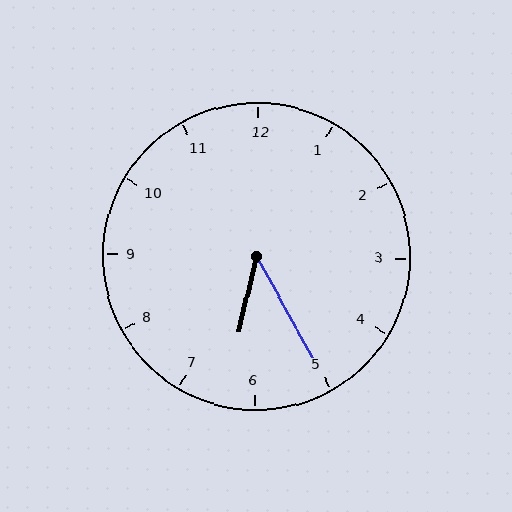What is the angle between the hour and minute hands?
Approximately 42 degrees.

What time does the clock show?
6:25.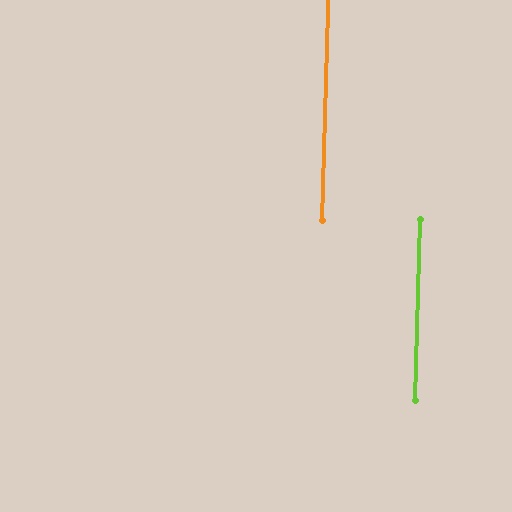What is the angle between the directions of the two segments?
Approximately 0 degrees.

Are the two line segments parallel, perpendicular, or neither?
Parallel — their directions differ by only 0.2°.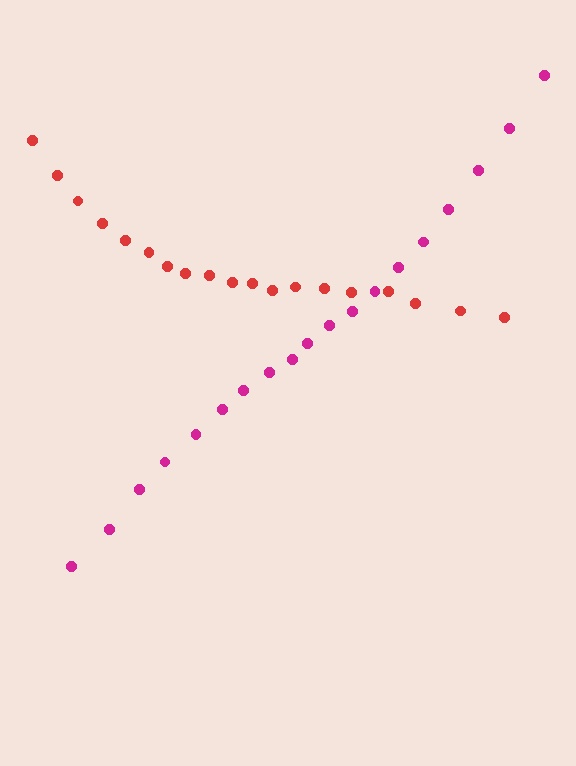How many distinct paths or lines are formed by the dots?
There are 2 distinct paths.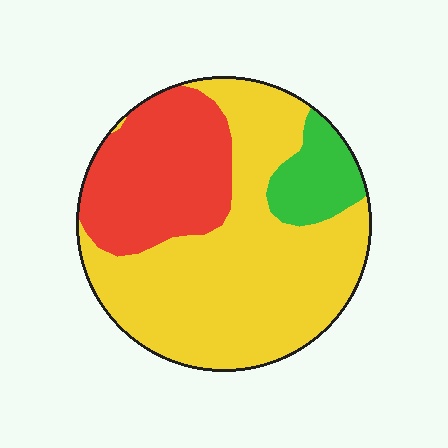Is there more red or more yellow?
Yellow.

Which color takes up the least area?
Green, at roughly 10%.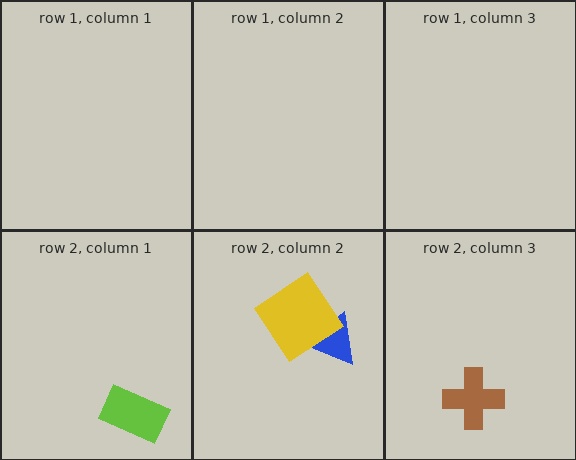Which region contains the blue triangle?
The row 2, column 2 region.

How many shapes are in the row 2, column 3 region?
1.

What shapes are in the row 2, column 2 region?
The blue triangle, the yellow diamond.